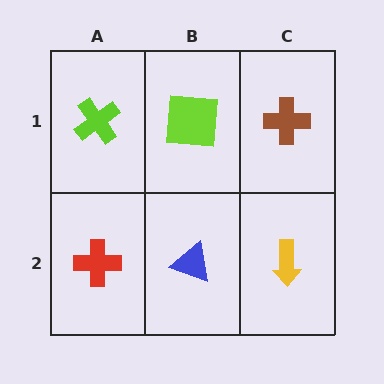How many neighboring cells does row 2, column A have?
2.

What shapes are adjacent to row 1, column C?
A yellow arrow (row 2, column C), a lime square (row 1, column B).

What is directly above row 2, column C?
A brown cross.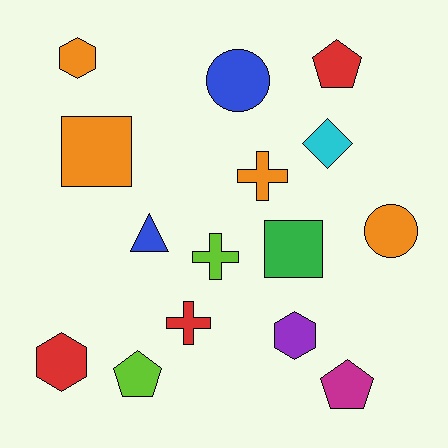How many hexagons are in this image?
There are 3 hexagons.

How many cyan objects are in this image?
There is 1 cyan object.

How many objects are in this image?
There are 15 objects.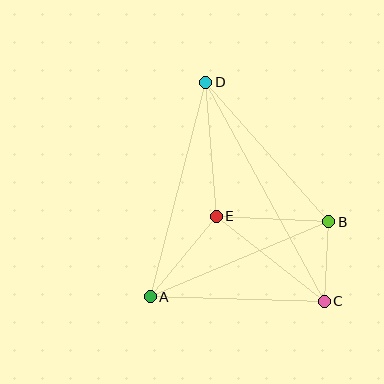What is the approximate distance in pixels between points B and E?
The distance between B and E is approximately 113 pixels.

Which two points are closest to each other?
Points B and C are closest to each other.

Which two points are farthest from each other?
Points C and D are farthest from each other.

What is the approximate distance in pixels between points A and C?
The distance between A and C is approximately 174 pixels.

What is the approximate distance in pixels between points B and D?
The distance between B and D is approximately 186 pixels.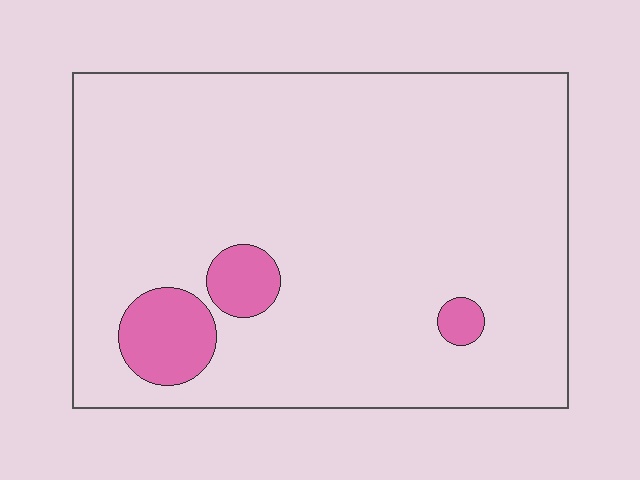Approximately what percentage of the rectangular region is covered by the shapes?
Approximately 10%.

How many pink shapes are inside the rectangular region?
3.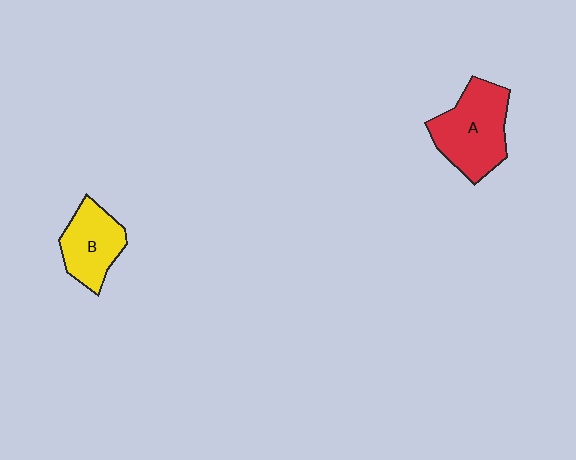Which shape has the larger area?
Shape A (red).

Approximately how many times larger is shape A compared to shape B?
Approximately 1.4 times.